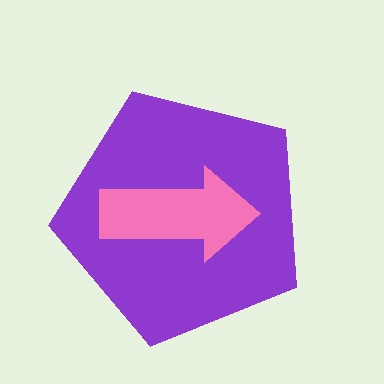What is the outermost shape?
The purple pentagon.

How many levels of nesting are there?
2.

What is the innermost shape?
The pink arrow.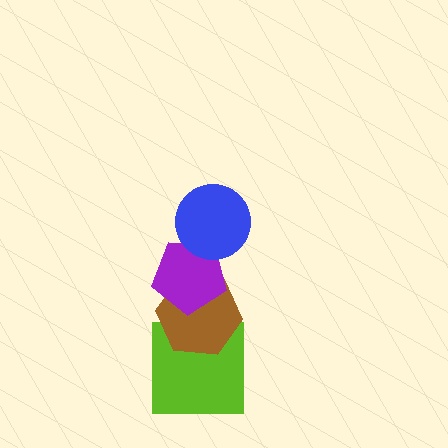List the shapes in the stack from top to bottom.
From top to bottom: the blue circle, the purple pentagon, the brown hexagon, the lime square.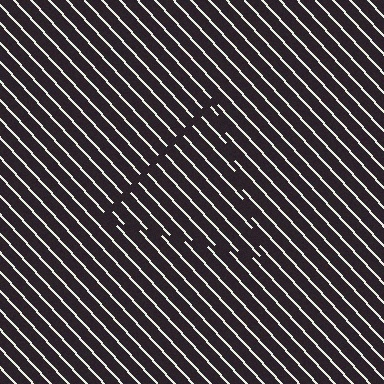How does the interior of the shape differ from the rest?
The interior of the shape contains the same grating, shifted by half a period — the contour is defined by the phase discontinuity where line-ends from the inner and outer gratings abut.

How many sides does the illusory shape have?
3 sides — the line-ends trace a triangle.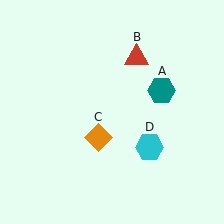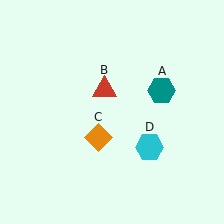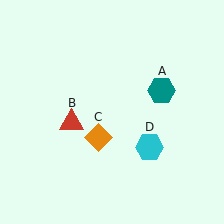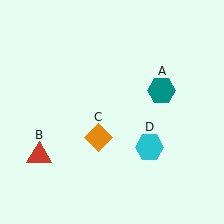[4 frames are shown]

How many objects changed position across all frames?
1 object changed position: red triangle (object B).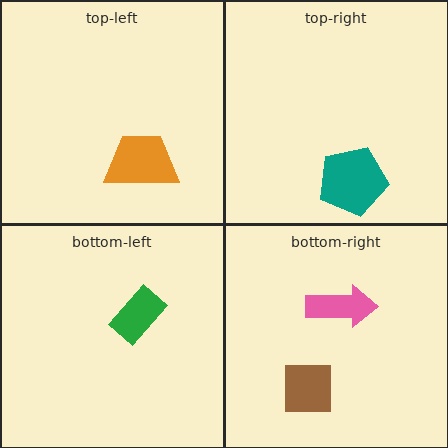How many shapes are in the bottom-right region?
2.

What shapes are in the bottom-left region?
The green rectangle.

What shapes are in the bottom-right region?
The brown square, the pink arrow.